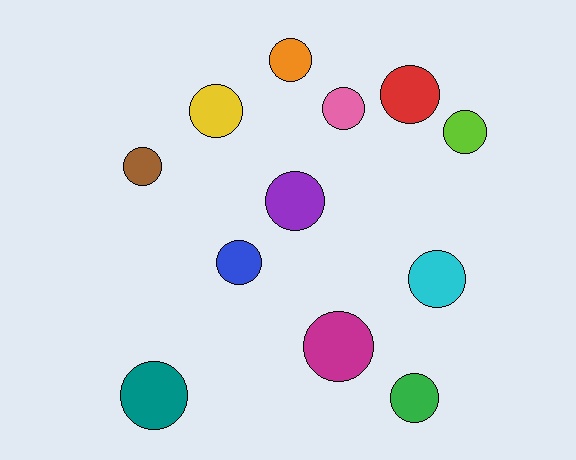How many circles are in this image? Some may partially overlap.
There are 12 circles.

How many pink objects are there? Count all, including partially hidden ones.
There is 1 pink object.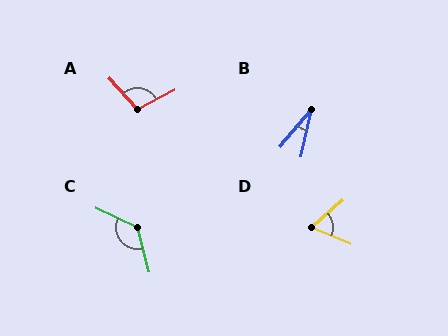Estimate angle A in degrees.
Approximately 105 degrees.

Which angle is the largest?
C, at approximately 129 degrees.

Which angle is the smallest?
B, at approximately 28 degrees.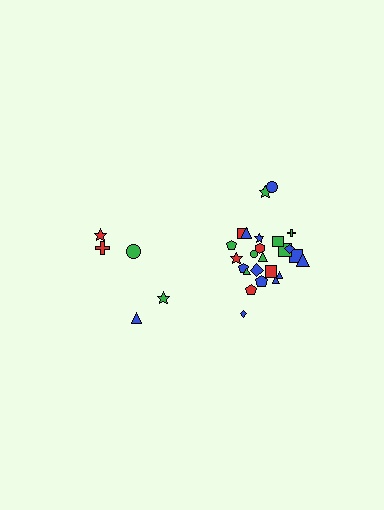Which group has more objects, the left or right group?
The right group.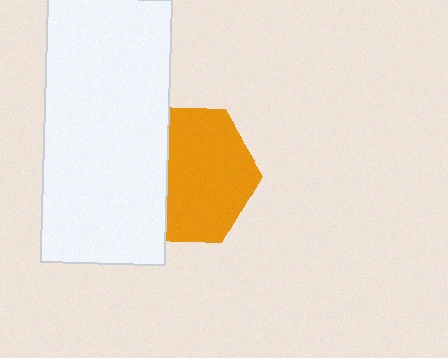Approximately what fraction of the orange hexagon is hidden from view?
Roughly 35% of the orange hexagon is hidden behind the white rectangle.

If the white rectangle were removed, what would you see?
You would see the complete orange hexagon.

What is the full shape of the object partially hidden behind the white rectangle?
The partially hidden object is an orange hexagon.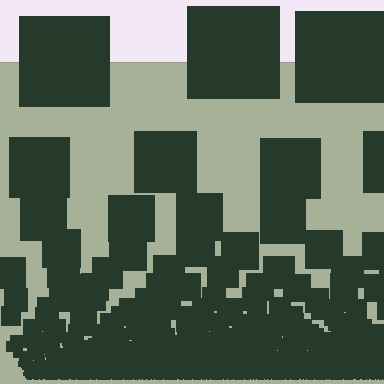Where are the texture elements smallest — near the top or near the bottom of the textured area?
Near the bottom.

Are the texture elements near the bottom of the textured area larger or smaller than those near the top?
Smaller. The gradient is inverted — elements near the bottom are smaller and denser.